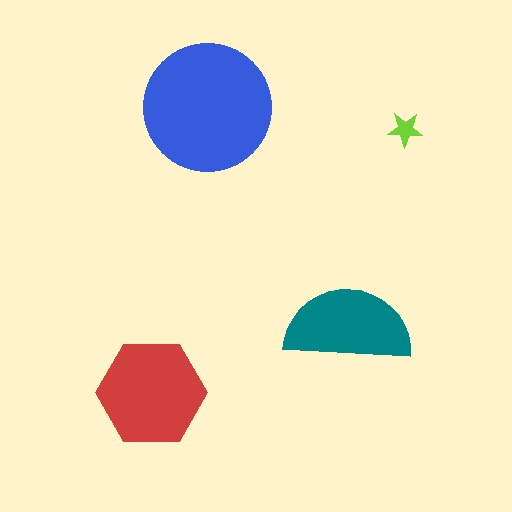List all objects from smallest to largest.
The lime star, the teal semicircle, the red hexagon, the blue circle.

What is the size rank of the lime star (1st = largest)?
4th.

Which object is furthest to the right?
The lime star is rightmost.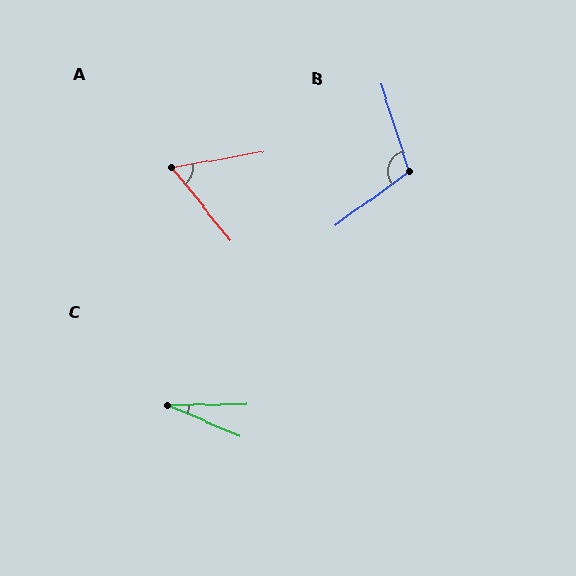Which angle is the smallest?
C, at approximately 24 degrees.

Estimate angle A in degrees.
Approximately 61 degrees.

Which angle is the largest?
B, at approximately 109 degrees.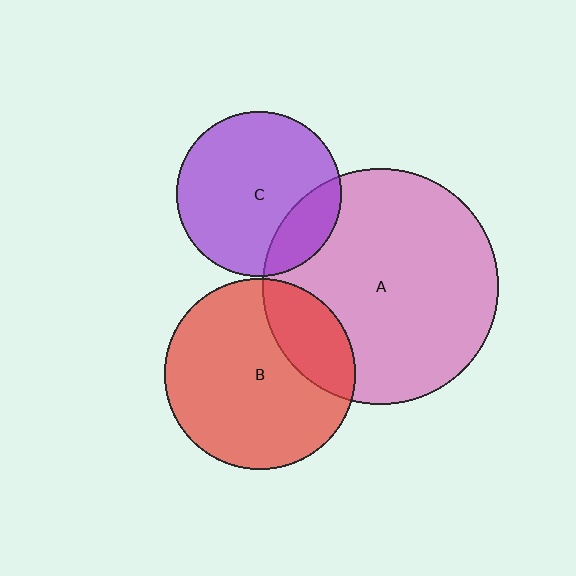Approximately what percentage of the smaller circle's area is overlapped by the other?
Approximately 20%.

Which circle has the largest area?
Circle A (pink).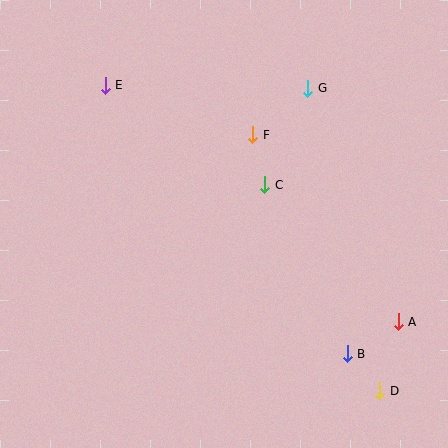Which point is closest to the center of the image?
Point C at (265, 185) is closest to the center.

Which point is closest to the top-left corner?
Point E is closest to the top-left corner.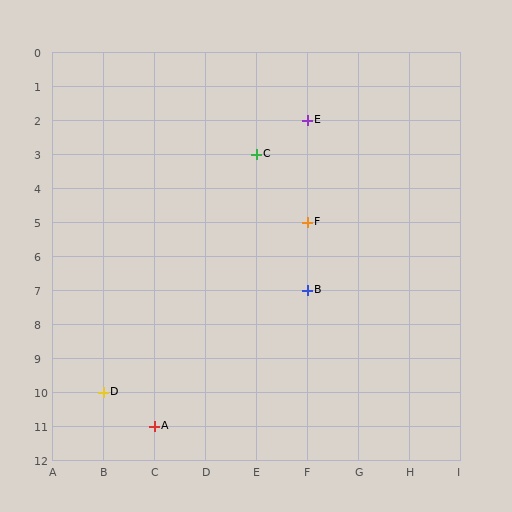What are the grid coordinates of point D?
Point D is at grid coordinates (B, 10).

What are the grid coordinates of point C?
Point C is at grid coordinates (E, 3).